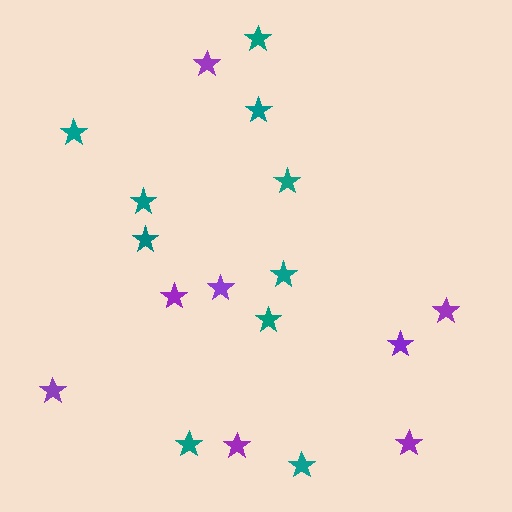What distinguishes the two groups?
There are 2 groups: one group of purple stars (8) and one group of teal stars (10).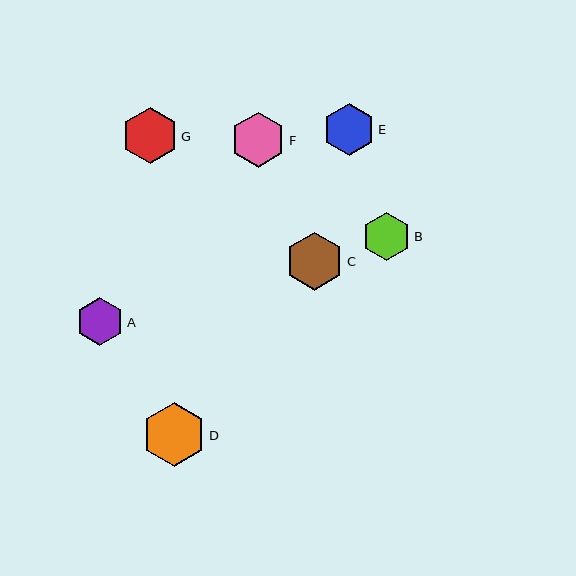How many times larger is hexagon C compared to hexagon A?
Hexagon C is approximately 1.2 times the size of hexagon A.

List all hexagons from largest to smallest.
From largest to smallest: D, C, G, F, E, B, A.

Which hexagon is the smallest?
Hexagon A is the smallest with a size of approximately 48 pixels.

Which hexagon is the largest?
Hexagon D is the largest with a size of approximately 64 pixels.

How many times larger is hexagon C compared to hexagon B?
Hexagon C is approximately 1.2 times the size of hexagon B.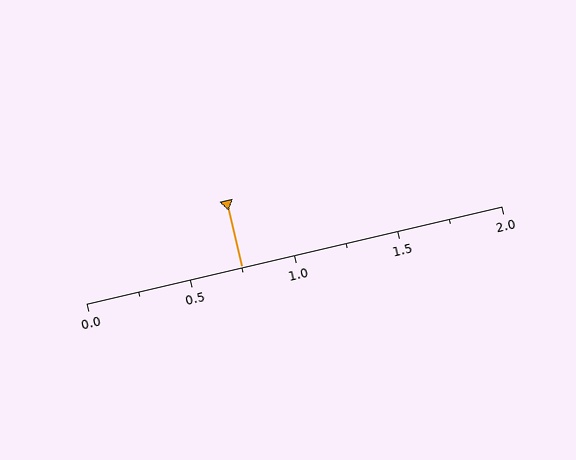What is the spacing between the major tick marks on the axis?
The major ticks are spaced 0.5 apart.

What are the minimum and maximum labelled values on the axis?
The axis runs from 0.0 to 2.0.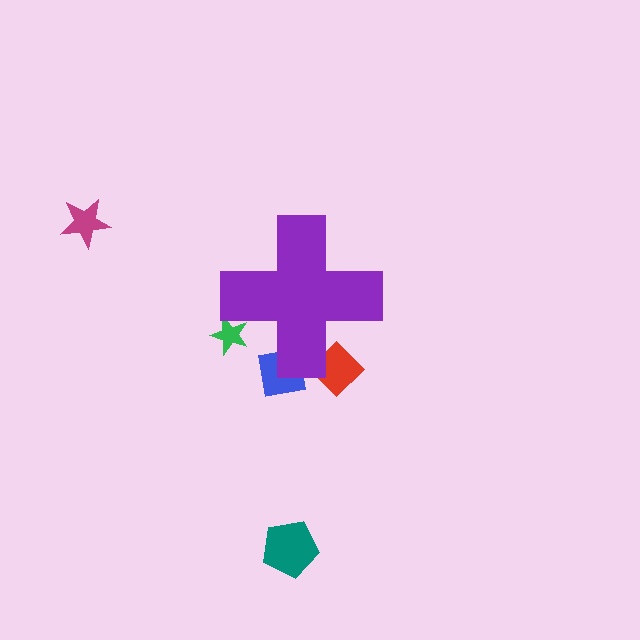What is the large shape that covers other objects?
A purple cross.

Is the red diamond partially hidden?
Yes, the red diamond is partially hidden behind the purple cross.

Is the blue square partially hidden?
Yes, the blue square is partially hidden behind the purple cross.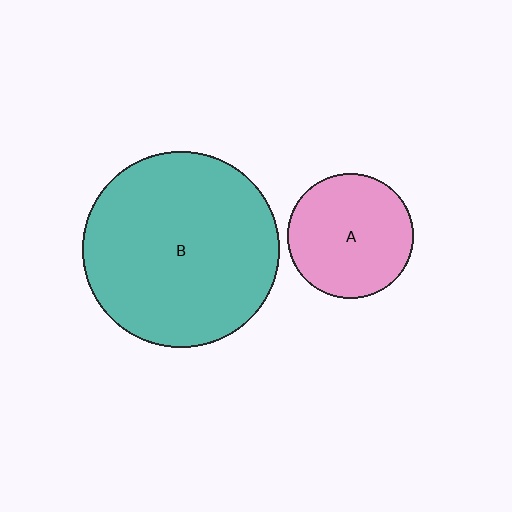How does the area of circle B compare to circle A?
Approximately 2.5 times.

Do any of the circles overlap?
No, none of the circles overlap.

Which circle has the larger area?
Circle B (teal).